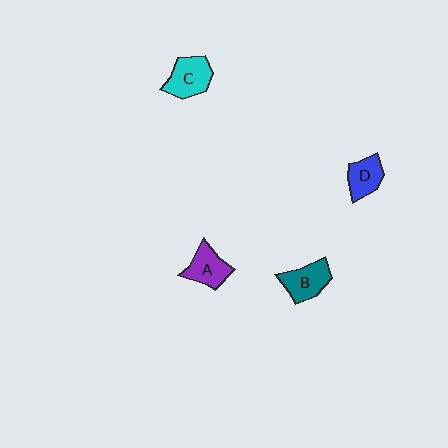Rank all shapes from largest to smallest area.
From largest to smallest: C (cyan), B (teal), A (purple), D (blue).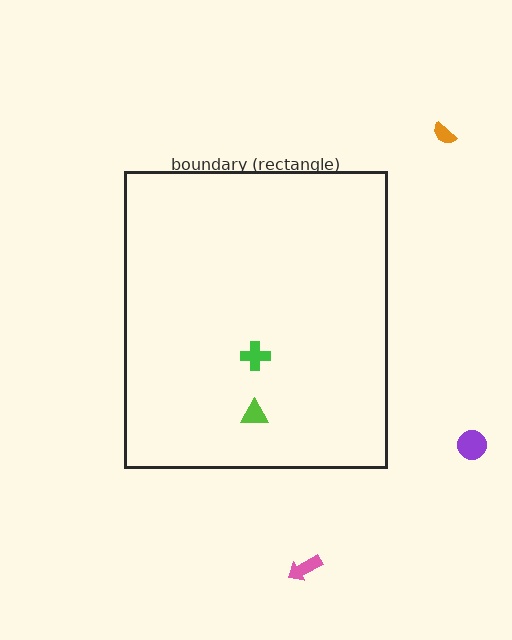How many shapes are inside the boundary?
2 inside, 3 outside.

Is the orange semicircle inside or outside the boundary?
Outside.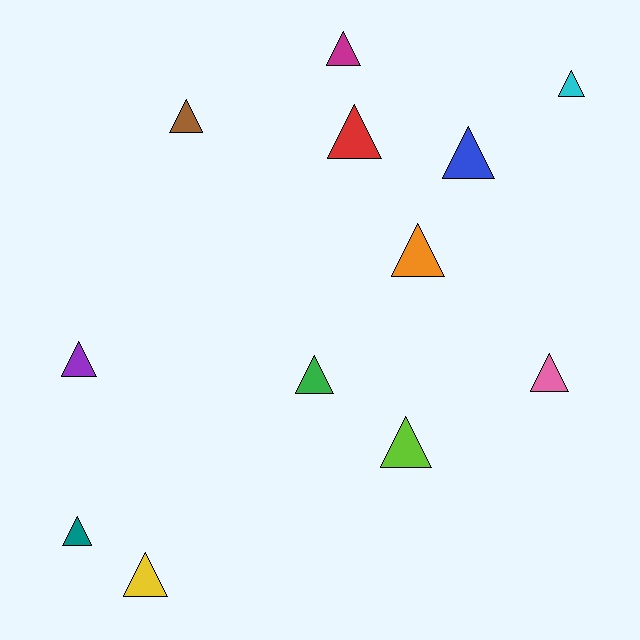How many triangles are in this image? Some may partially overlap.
There are 12 triangles.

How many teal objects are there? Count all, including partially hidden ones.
There is 1 teal object.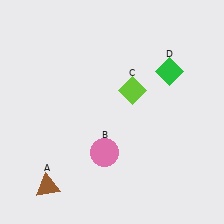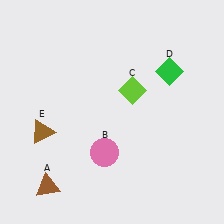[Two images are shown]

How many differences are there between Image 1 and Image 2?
There is 1 difference between the two images.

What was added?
A brown triangle (E) was added in Image 2.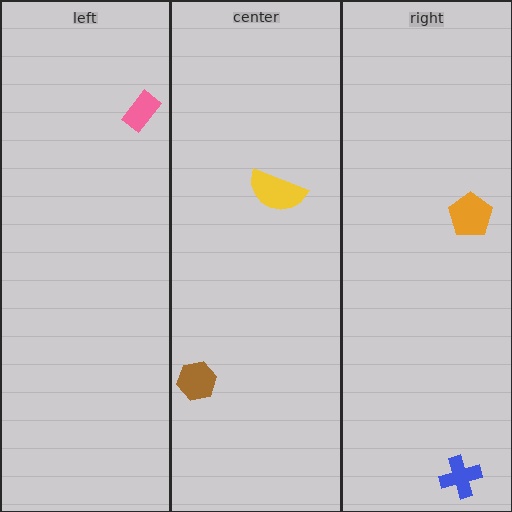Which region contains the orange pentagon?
The right region.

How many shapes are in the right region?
2.